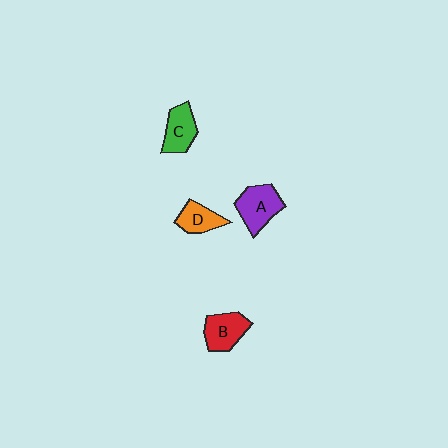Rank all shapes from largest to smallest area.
From largest to smallest: A (purple), B (red), C (green), D (orange).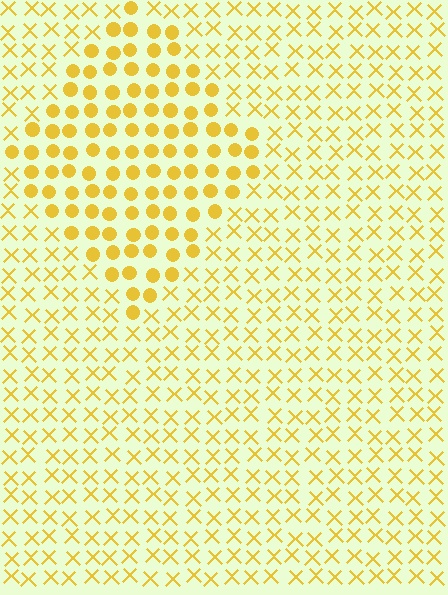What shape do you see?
I see a diamond.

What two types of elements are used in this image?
The image uses circles inside the diamond region and X marks outside it.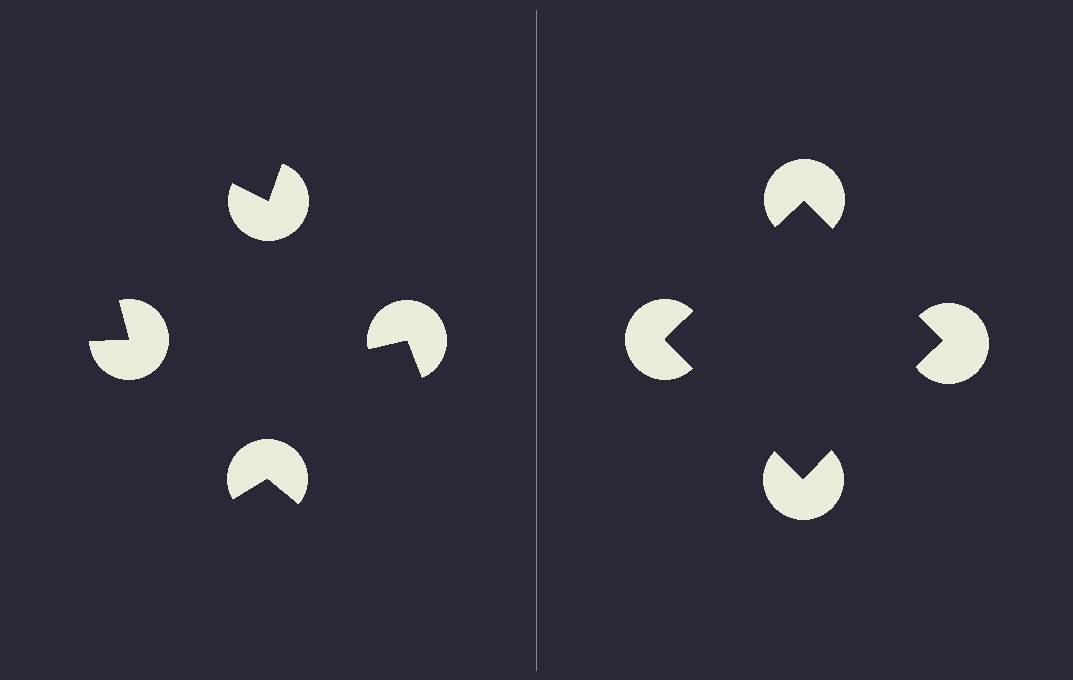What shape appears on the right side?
An illusory square.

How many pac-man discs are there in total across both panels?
8 — 4 on each side.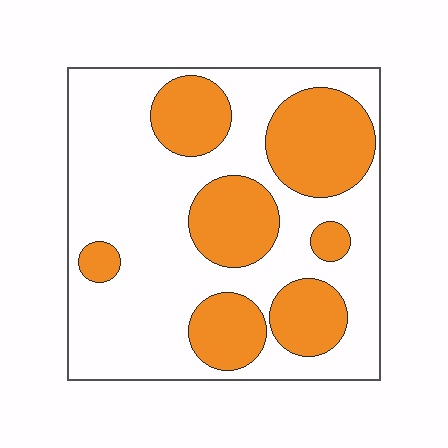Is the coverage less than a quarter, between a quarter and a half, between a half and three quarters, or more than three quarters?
Between a quarter and a half.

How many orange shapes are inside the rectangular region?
7.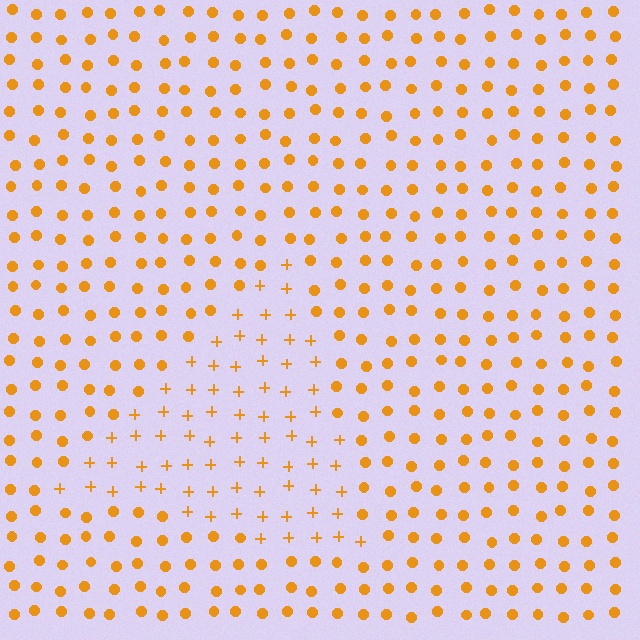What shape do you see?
I see a triangle.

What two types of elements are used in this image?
The image uses plus signs inside the triangle region and circles outside it.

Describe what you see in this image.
The image is filled with small orange elements arranged in a uniform grid. A triangle-shaped region contains plus signs, while the surrounding area contains circles. The boundary is defined purely by the change in element shape.